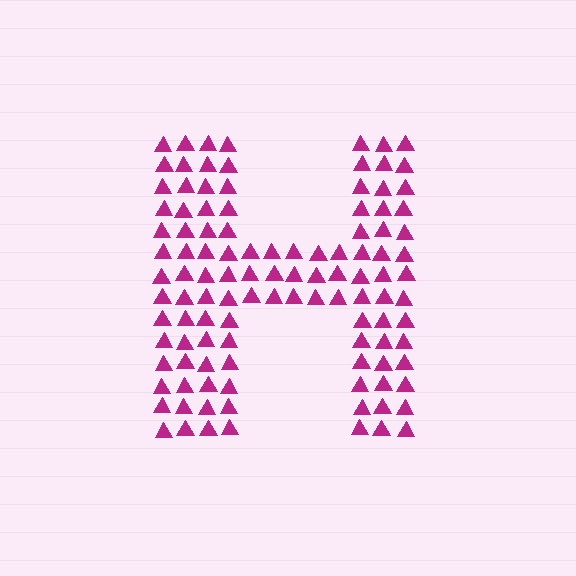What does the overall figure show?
The overall figure shows the letter H.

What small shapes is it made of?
It is made of small triangles.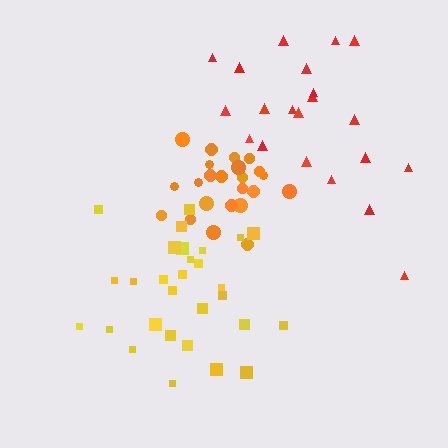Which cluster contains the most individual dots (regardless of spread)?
Yellow (29).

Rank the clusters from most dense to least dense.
orange, yellow, red.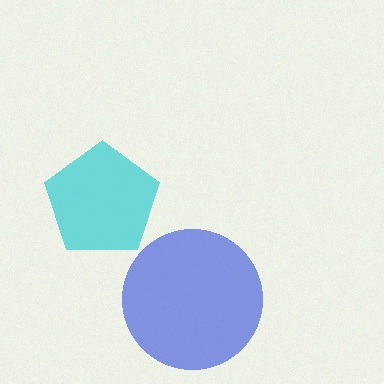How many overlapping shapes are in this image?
There are 2 overlapping shapes in the image.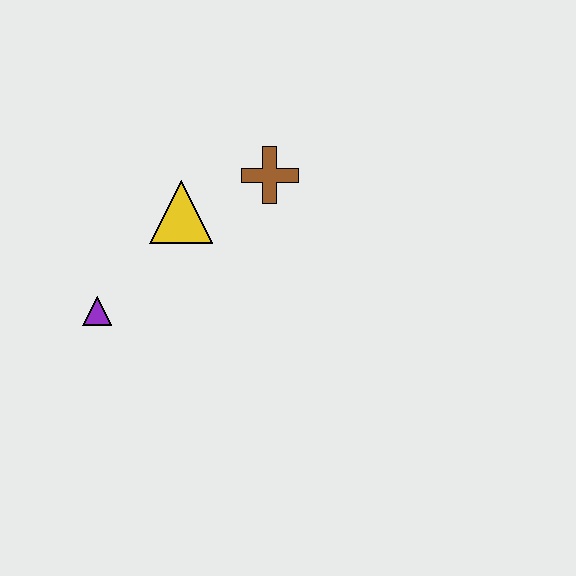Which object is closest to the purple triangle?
The yellow triangle is closest to the purple triangle.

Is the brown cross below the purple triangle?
No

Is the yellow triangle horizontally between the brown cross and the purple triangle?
Yes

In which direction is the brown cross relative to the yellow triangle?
The brown cross is to the right of the yellow triangle.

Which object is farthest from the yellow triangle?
The purple triangle is farthest from the yellow triangle.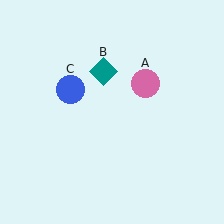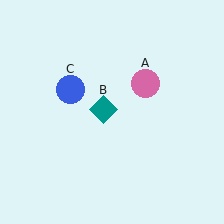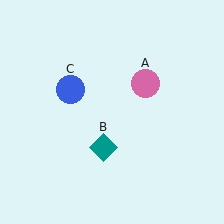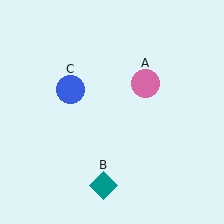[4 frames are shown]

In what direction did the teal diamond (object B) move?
The teal diamond (object B) moved down.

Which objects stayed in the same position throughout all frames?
Pink circle (object A) and blue circle (object C) remained stationary.